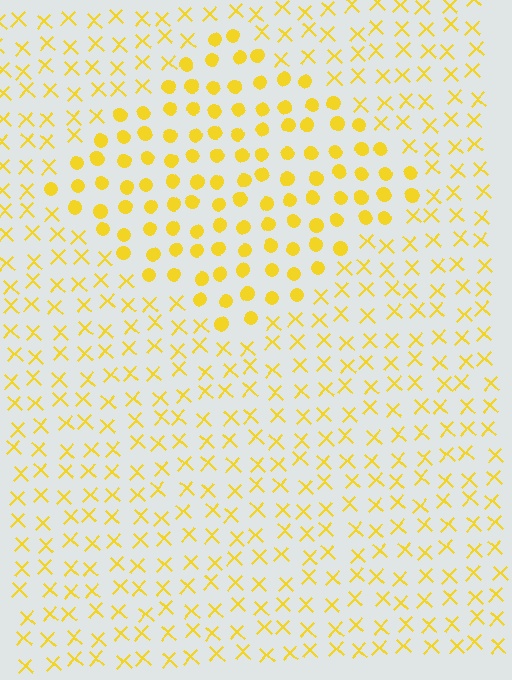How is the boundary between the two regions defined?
The boundary is defined by a change in element shape: circles inside vs. X marks outside. All elements share the same color and spacing.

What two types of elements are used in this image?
The image uses circles inside the diamond region and X marks outside it.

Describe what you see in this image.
The image is filled with small yellow elements arranged in a uniform grid. A diamond-shaped region contains circles, while the surrounding area contains X marks. The boundary is defined purely by the change in element shape.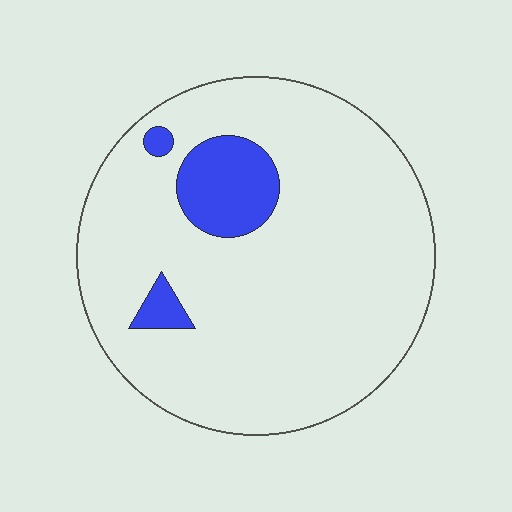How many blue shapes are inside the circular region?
3.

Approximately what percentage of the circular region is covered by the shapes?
Approximately 10%.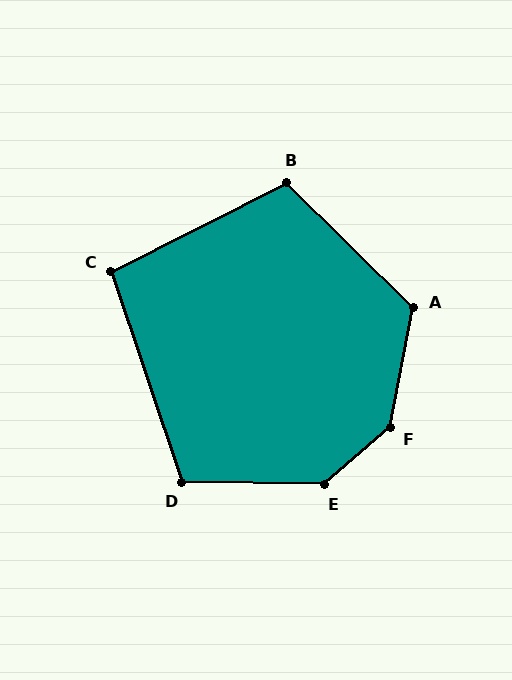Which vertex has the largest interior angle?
F, at approximately 142 degrees.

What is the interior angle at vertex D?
Approximately 110 degrees (obtuse).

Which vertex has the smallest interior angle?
C, at approximately 98 degrees.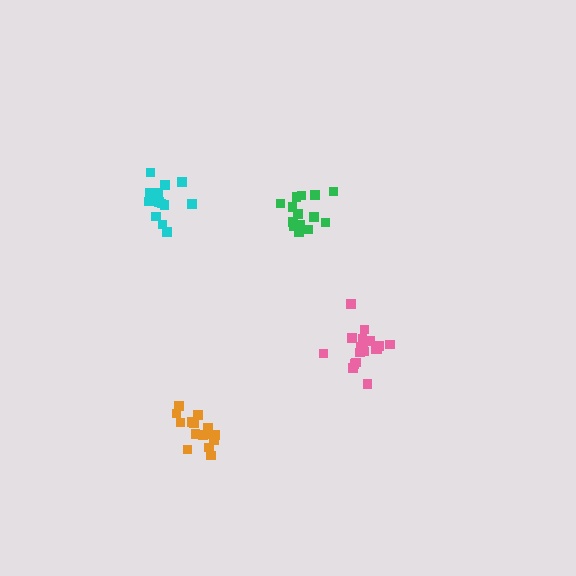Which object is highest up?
The cyan cluster is topmost.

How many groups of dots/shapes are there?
There are 4 groups.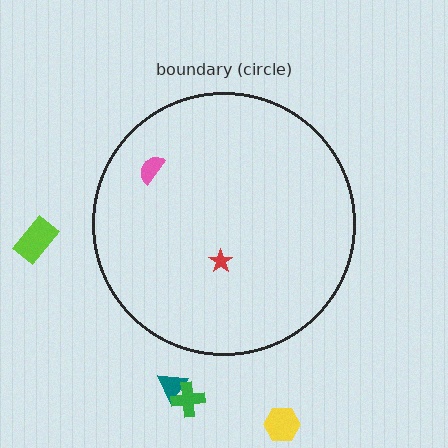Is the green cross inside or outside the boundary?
Outside.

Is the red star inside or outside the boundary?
Inside.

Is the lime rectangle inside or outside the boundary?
Outside.